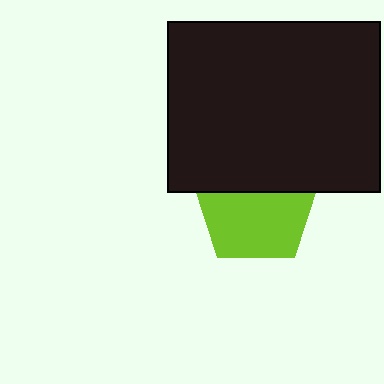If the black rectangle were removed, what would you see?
You would see the complete lime pentagon.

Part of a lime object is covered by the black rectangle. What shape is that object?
It is a pentagon.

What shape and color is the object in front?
The object in front is a black rectangle.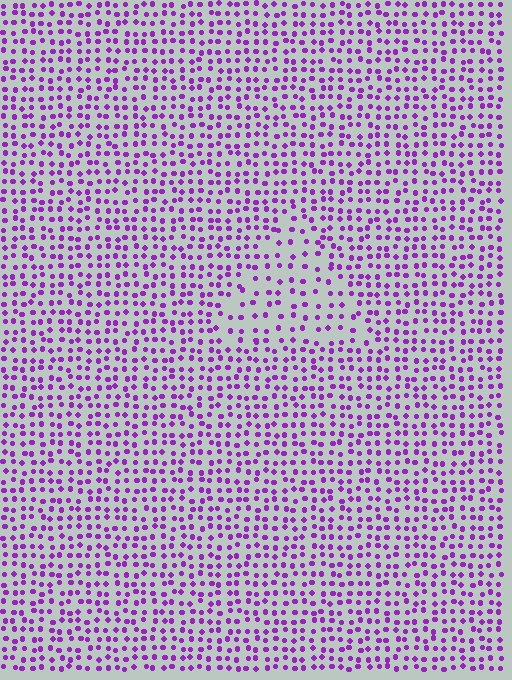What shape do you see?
I see a triangle.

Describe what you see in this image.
The image contains small purple elements arranged at two different densities. A triangle-shaped region is visible where the elements are less densely packed than the surrounding area.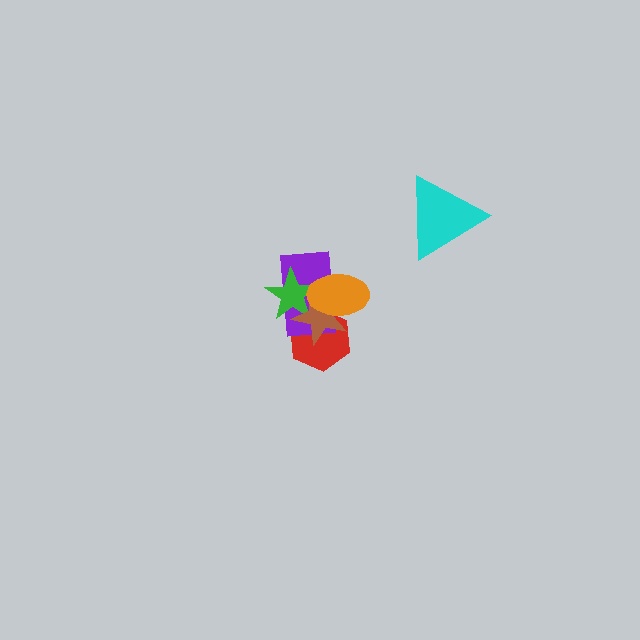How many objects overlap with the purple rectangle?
4 objects overlap with the purple rectangle.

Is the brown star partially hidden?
Yes, it is partially covered by another shape.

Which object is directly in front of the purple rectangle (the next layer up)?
The green star is directly in front of the purple rectangle.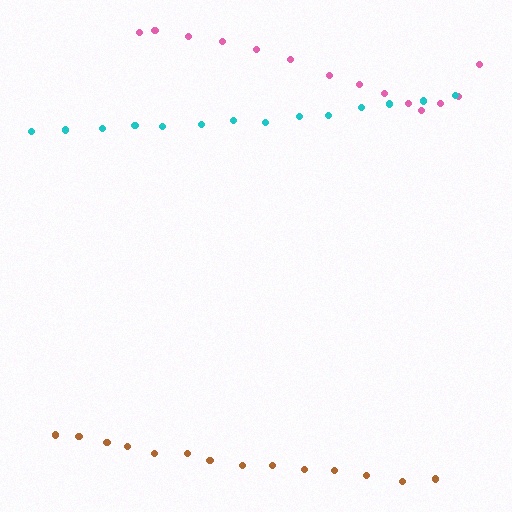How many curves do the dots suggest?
There are 3 distinct paths.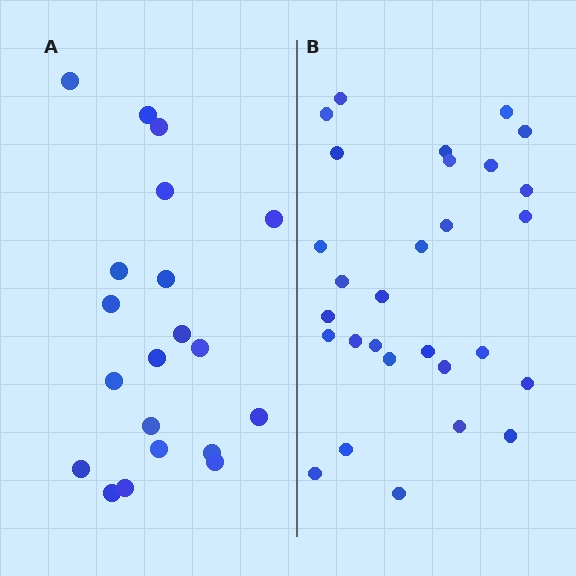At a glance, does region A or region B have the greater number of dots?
Region B (the right region) has more dots.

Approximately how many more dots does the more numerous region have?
Region B has roughly 8 or so more dots than region A.